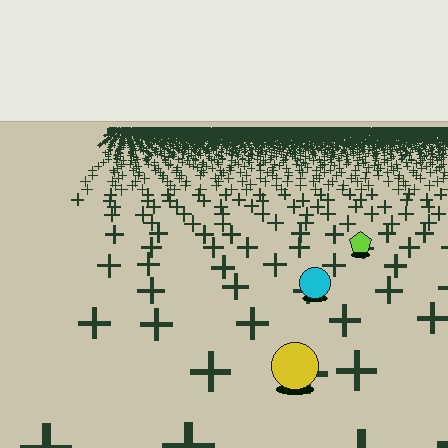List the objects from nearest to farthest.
From nearest to farthest: the yellow circle, the cyan circle, the lime pentagon.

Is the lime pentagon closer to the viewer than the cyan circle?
No. The cyan circle is closer — you can tell from the texture gradient: the ground texture is coarser near it.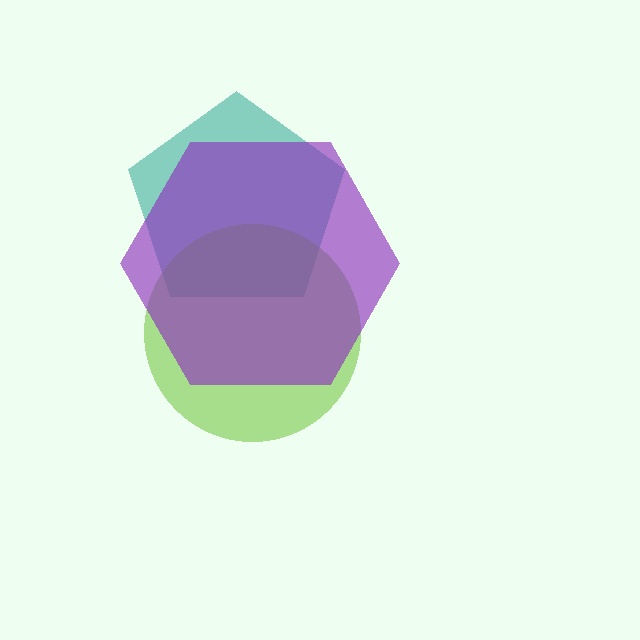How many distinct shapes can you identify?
There are 3 distinct shapes: a teal pentagon, a lime circle, a purple hexagon.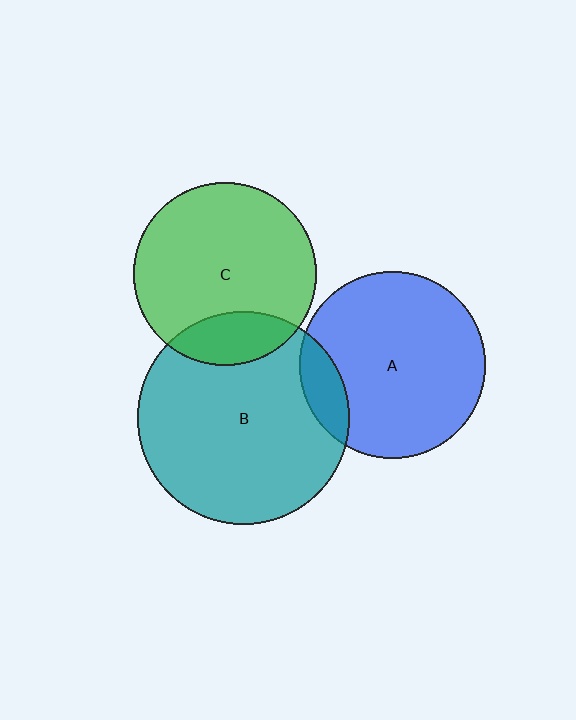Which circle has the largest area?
Circle B (teal).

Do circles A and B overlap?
Yes.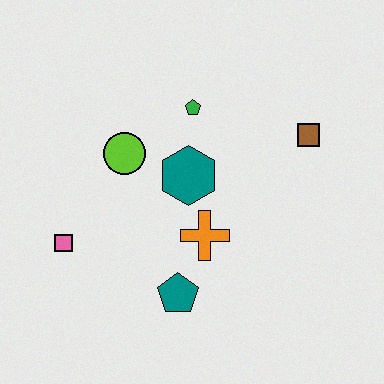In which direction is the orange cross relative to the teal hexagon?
The orange cross is below the teal hexagon.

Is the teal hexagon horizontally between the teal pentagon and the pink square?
No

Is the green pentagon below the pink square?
No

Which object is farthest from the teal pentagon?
The brown square is farthest from the teal pentagon.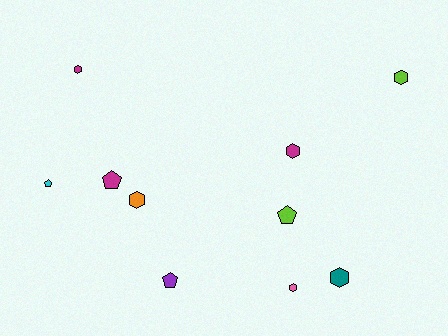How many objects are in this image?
There are 10 objects.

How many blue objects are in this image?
There are no blue objects.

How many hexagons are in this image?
There are 6 hexagons.